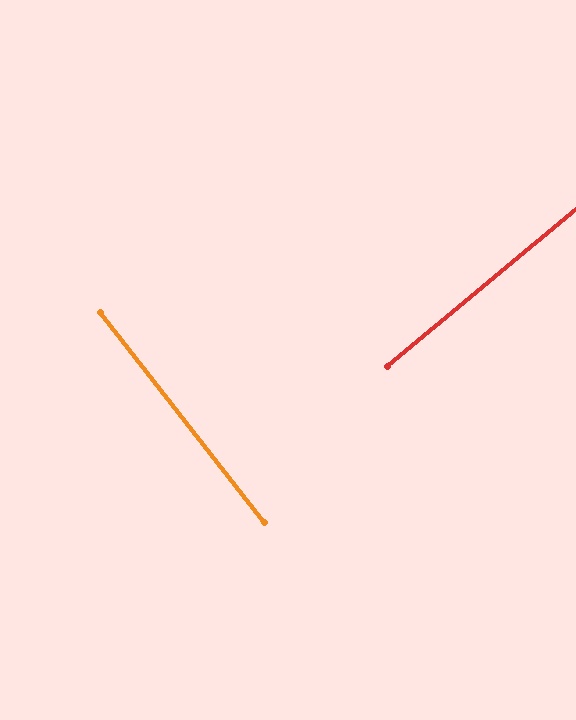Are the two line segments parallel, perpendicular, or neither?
Perpendicular — they meet at approximately 88°.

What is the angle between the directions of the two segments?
Approximately 88 degrees.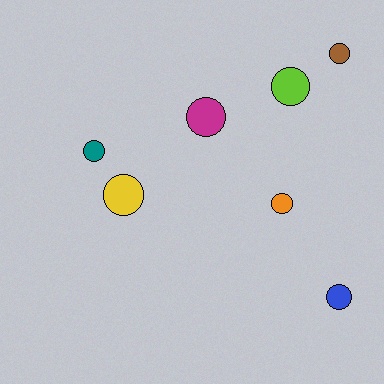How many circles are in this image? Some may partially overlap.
There are 7 circles.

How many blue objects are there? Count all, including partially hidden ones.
There is 1 blue object.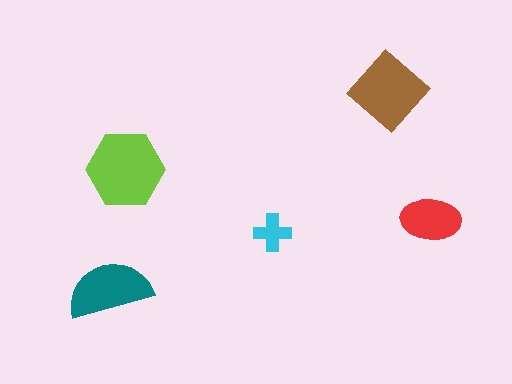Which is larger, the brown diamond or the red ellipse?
The brown diamond.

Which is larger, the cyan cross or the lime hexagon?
The lime hexagon.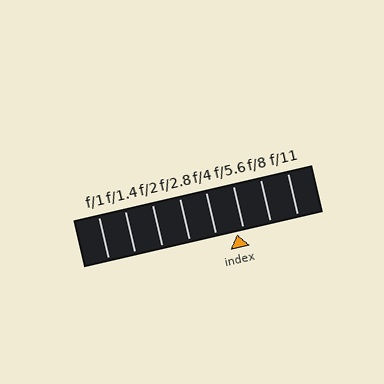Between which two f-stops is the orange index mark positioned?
The index mark is between f/4 and f/5.6.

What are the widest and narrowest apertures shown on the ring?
The widest aperture shown is f/1 and the narrowest is f/11.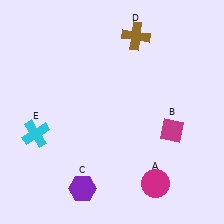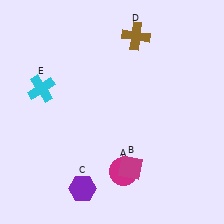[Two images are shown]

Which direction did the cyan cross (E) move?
The cyan cross (E) moved up.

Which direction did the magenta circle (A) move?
The magenta circle (A) moved left.